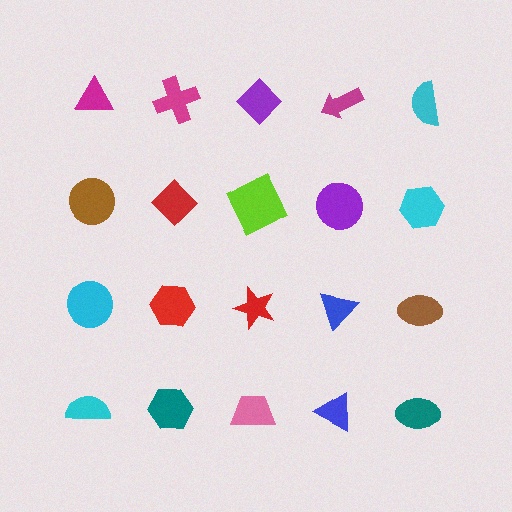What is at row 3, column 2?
A red hexagon.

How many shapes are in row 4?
5 shapes.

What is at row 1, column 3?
A purple diamond.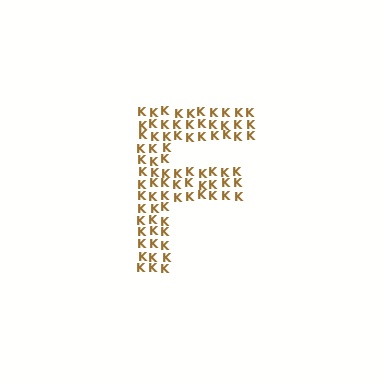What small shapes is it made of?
It is made of small letter K's.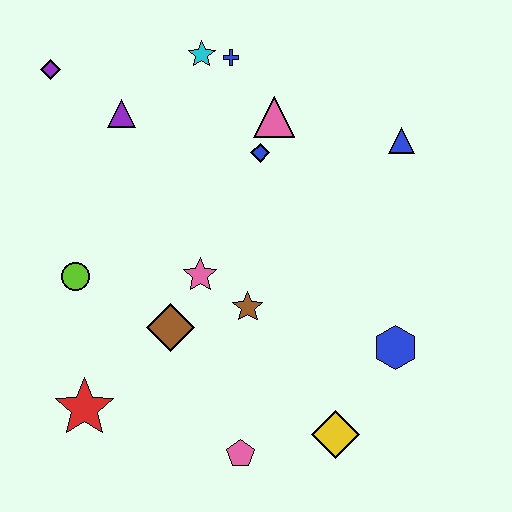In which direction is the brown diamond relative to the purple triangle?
The brown diamond is below the purple triangle.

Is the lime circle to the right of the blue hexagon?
No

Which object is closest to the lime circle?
The brown diamond is closest to the lime circle.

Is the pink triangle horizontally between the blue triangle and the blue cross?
Yes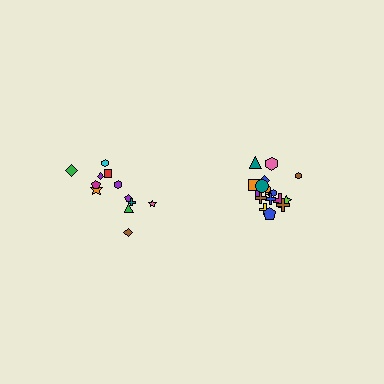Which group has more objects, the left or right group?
The right group.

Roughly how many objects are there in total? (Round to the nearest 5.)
Roughly 30 objects in total.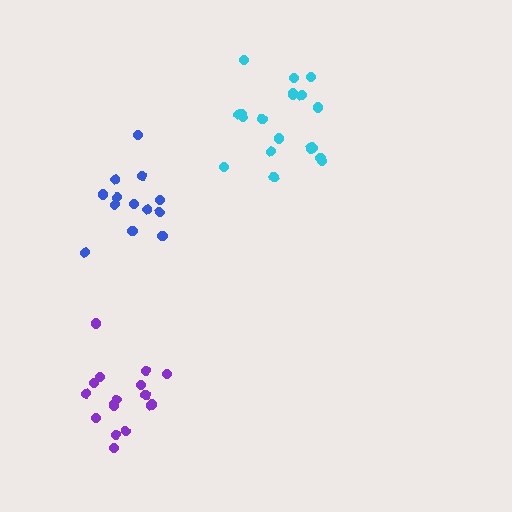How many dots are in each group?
Group 1: 19 dots, Group 2: 16 dots, Group 3: 13 dots (48 total).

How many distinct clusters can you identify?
There are 3 distinct clusters.